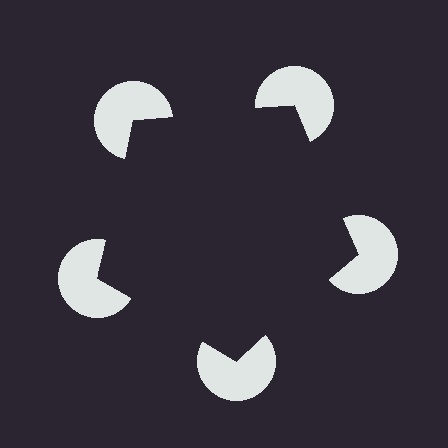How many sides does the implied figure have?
5 sides.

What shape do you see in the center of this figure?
An illusory pentagon — its edges are inferred from the aligned wedge cuts in the pac-man discs, not physically drawn.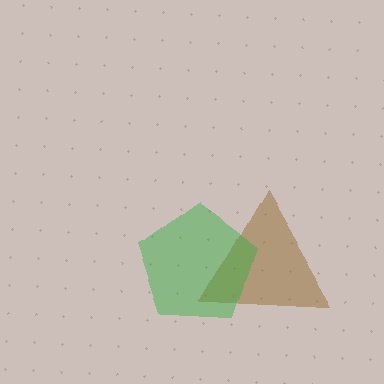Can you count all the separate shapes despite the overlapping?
Yes, there are 2 separate shapes.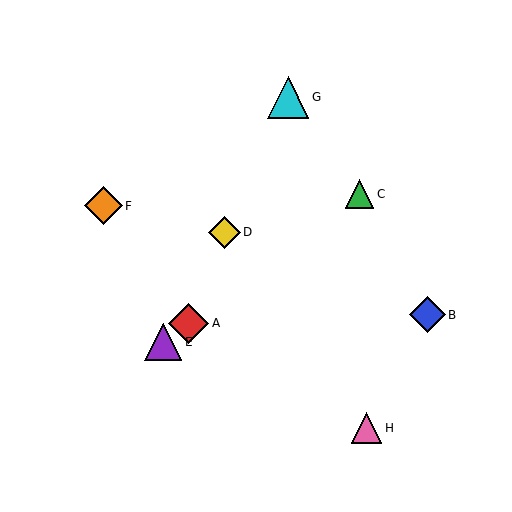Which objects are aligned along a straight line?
Objects A, C, E are aligned along a straight line.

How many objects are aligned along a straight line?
3 objects (A, C, E) are aligned along a straight line.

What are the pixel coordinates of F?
Object F is at (103, 206).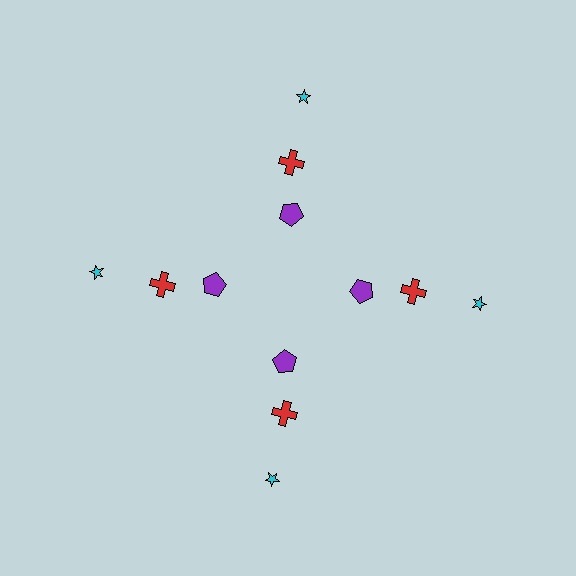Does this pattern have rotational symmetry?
Yes, this pattern has 4-fold rotational symmetry. It looks the same after rotating 90 degrees around the center.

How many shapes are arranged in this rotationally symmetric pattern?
There are 12 shapes, arranged in 4 groups of 3.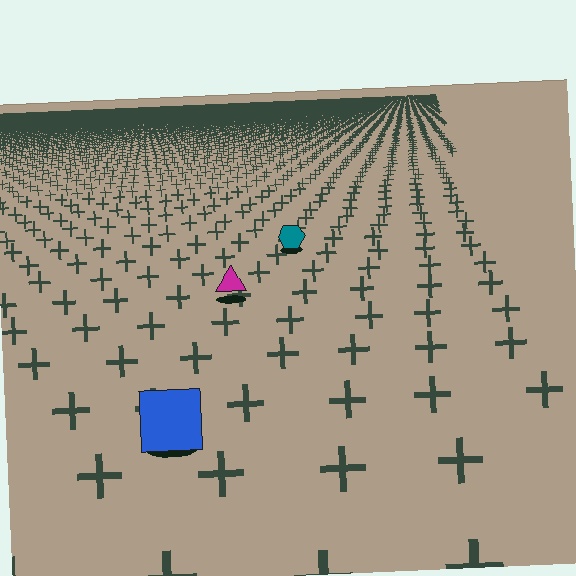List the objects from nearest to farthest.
From nearest to farthest: the blue square, the magenta triangle, the teal hexagon.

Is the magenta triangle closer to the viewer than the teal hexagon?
Yes. The magenta triangle is closer — you can tell from the texture gradient: the ground texture is coarser near it.